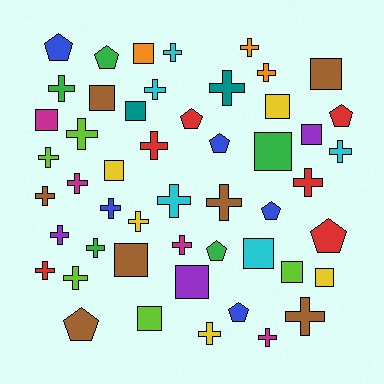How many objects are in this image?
There are 50 objects.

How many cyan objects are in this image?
There are 5 cyan objects.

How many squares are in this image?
There are 15 squares.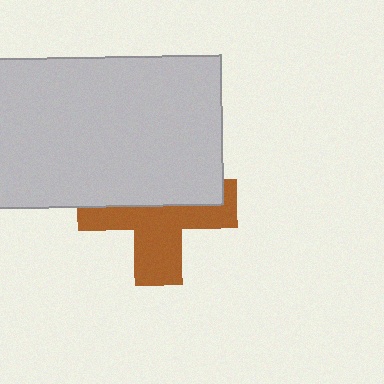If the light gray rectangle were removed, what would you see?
You would see the complete brown cross.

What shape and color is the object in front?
The object in front is a light gray rectangle.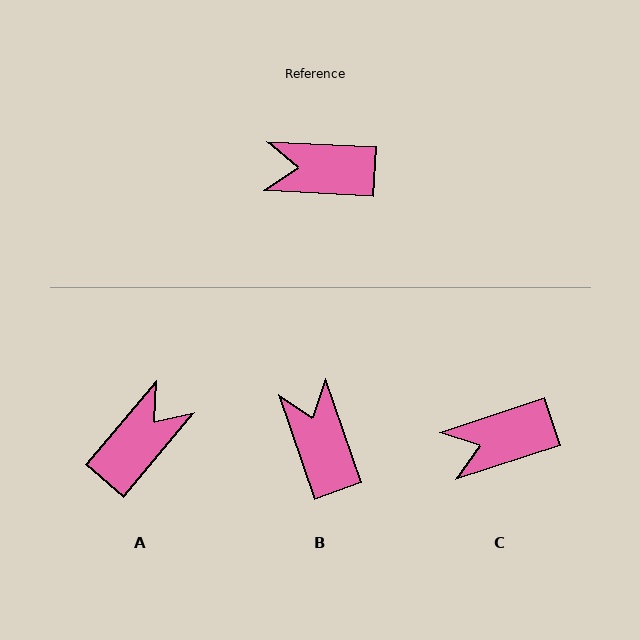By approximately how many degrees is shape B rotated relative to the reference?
Approximately 68 degrees clockwise.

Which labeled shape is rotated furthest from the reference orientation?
A, about 127 degrees away.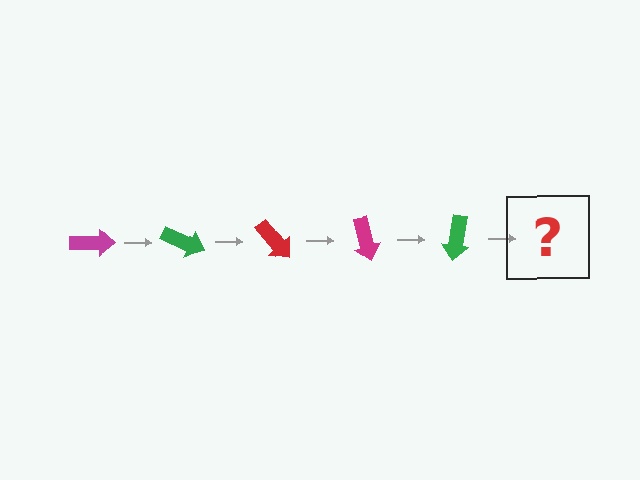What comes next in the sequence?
The next element should be a red arrow, rotated 125 degrees from the start.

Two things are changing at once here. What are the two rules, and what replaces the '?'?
The two rules are that it rotates 25 degrees each step and the color cycles through magenta, green, and red. The '?' should be a red arrow, rotated 125 degrees from the start.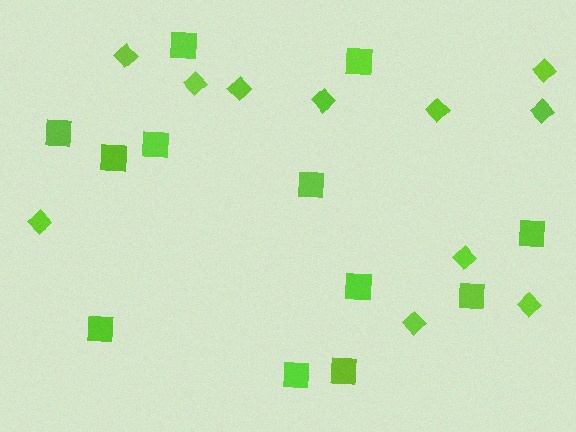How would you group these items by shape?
There are 2 groups: one group of diamonds (11) and one group of squares (12).